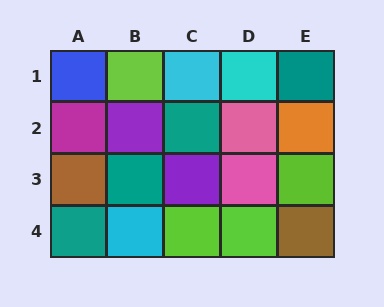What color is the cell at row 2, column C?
Teal.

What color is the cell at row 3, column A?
Brown.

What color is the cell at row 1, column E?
Teal.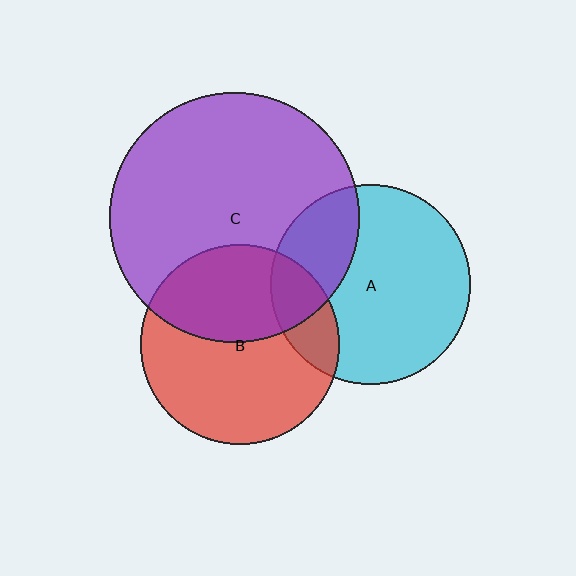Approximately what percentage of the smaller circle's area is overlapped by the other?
Approximately 15%.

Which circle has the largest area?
Circle C (purple).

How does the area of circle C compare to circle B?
Approximately 1.6 times.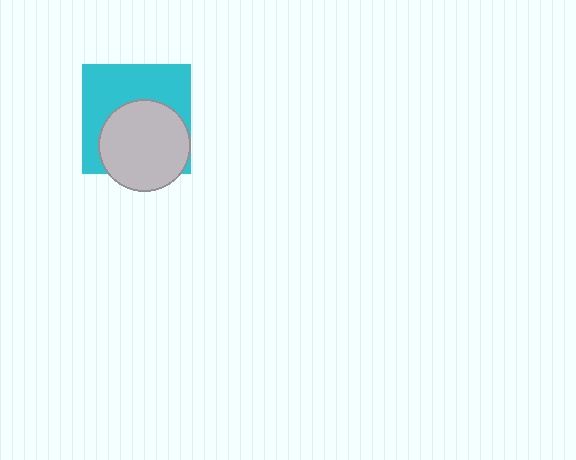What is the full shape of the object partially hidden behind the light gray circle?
The partially hidden object is a cyan square.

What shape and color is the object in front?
The object in front is a light gray circle.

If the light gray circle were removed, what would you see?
You would see the complete cyan square.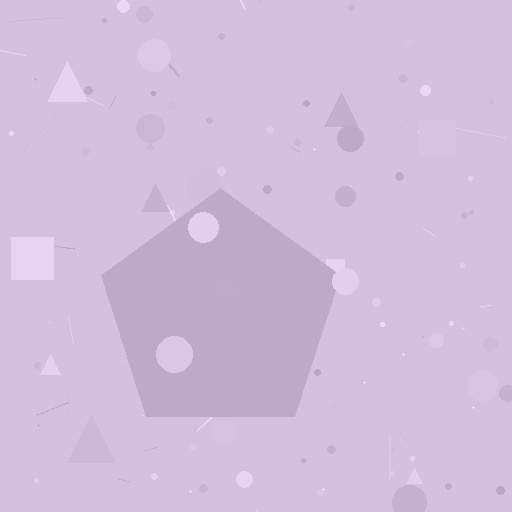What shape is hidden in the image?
A pentagon is hidden in the image.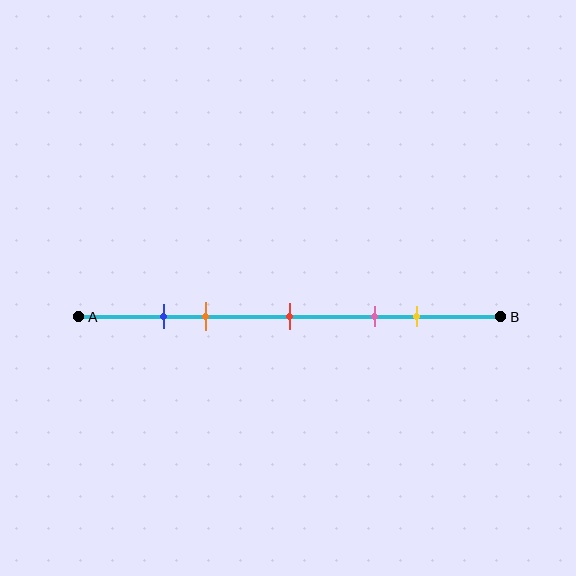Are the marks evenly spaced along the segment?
No, the marks are not evenly spaced.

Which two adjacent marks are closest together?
The blue and orange marks are the closest adjacent pair.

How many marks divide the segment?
There are 5 marks dividing the segment.